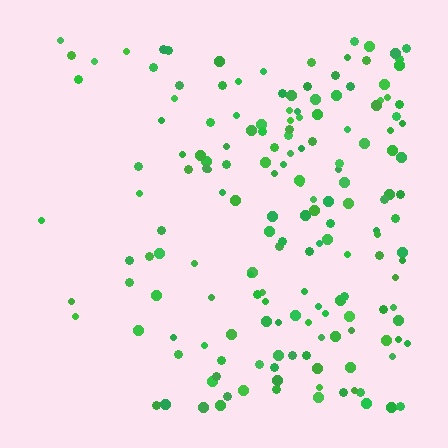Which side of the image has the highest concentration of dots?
The right.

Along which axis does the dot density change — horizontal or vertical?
Horizontal.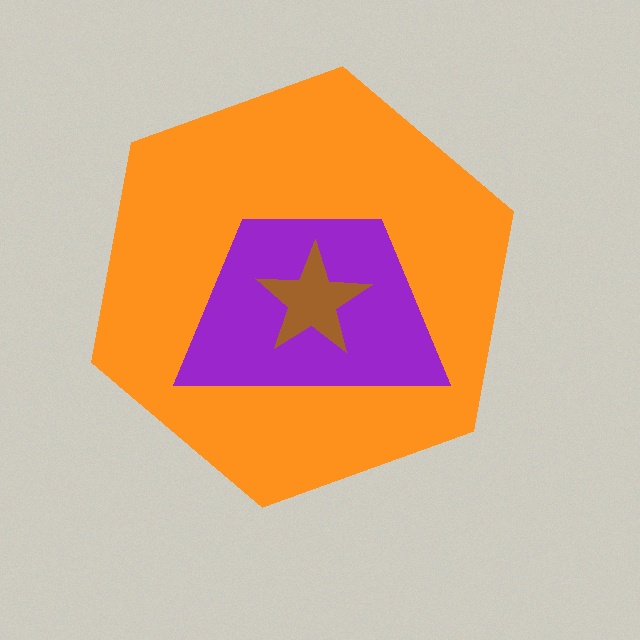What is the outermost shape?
The orange hexagon.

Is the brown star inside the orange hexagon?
Yes.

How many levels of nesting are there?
3.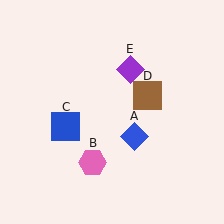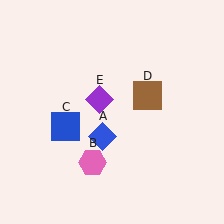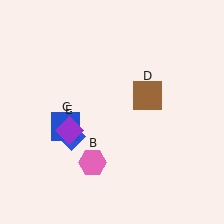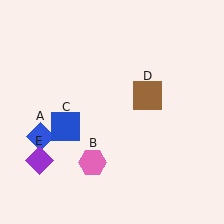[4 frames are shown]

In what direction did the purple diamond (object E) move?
The purple diamond (object E) moved down and to the left.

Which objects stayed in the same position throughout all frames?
Pink hexagon (object B) and blue square (object C) and brown square (object D) remained stationary.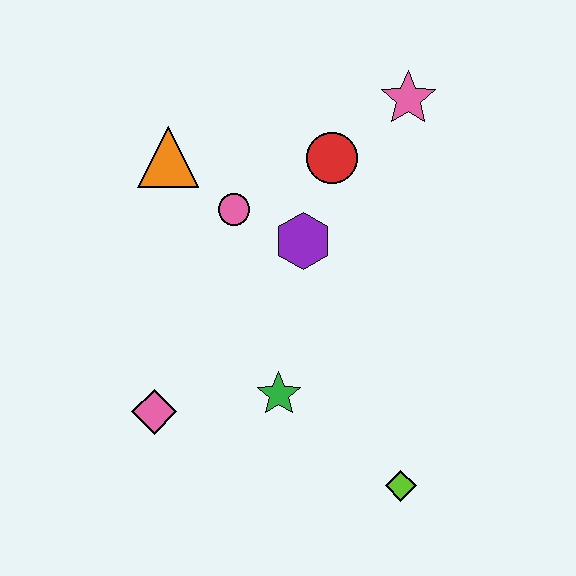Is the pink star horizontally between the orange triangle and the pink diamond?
No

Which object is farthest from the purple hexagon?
The lime diamond is farthest from the purple hexagon.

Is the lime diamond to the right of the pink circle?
Yes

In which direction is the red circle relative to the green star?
The red circle is above the green star.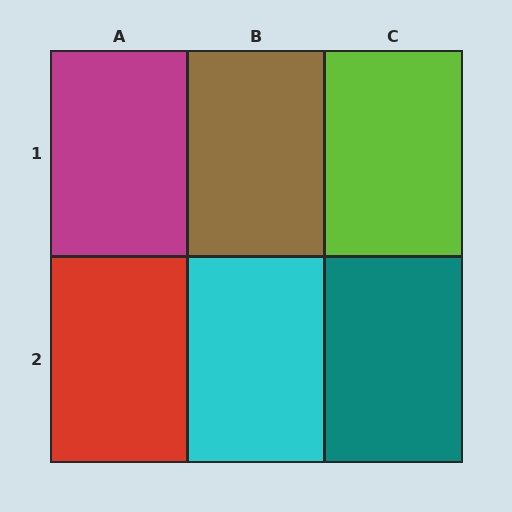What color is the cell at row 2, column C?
Teal.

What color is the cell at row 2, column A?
Red.